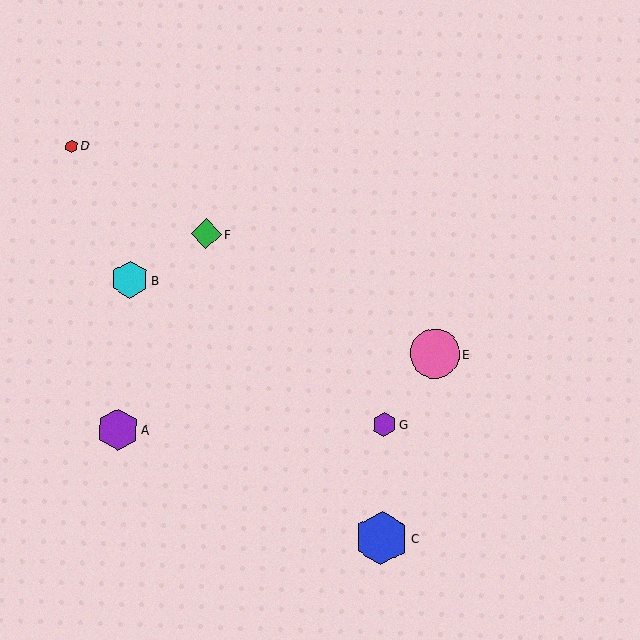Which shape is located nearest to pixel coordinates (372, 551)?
The blue hexagon (labeled C) at (381, 538) is nearest to that location.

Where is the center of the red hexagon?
The center of the red hexagon is at (72, 146).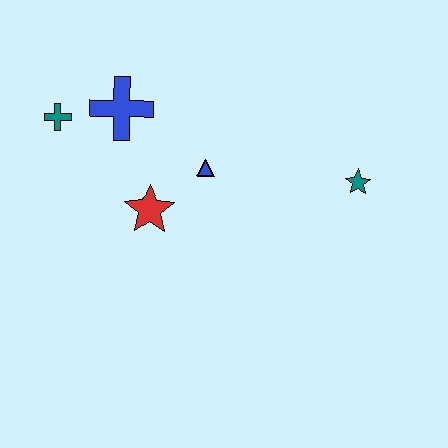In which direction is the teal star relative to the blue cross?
The teal star is to the right of the blue cross.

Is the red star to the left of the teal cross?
No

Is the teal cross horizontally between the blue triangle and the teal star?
No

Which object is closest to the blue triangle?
The red star is closest to the blue triangle.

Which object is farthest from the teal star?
The teal cross is farthest from the teal star.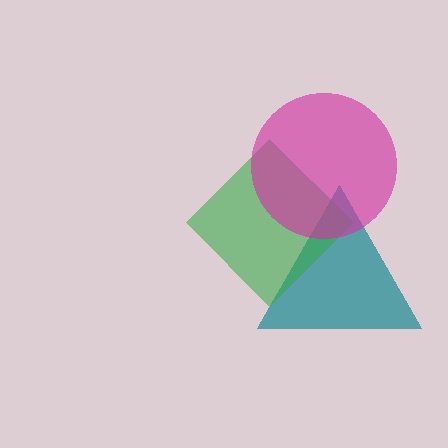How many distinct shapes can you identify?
There are 3 distinct shapes: a teal triangle, a green diamond, a magenta circle.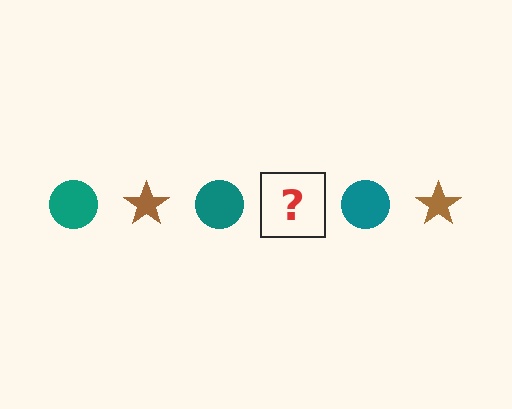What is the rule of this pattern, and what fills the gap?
The rule is that the pattern alternates between teal circle and brown star. The gap should be filled with a brown star.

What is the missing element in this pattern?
The missing element is a brown star.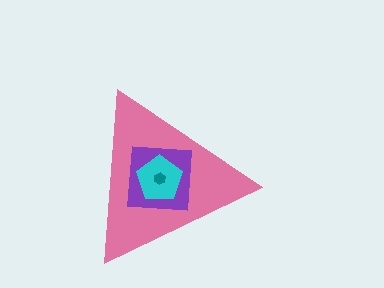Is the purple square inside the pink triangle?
Yes.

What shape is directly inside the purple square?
The cyan pentagon.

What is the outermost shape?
The pink triangle.